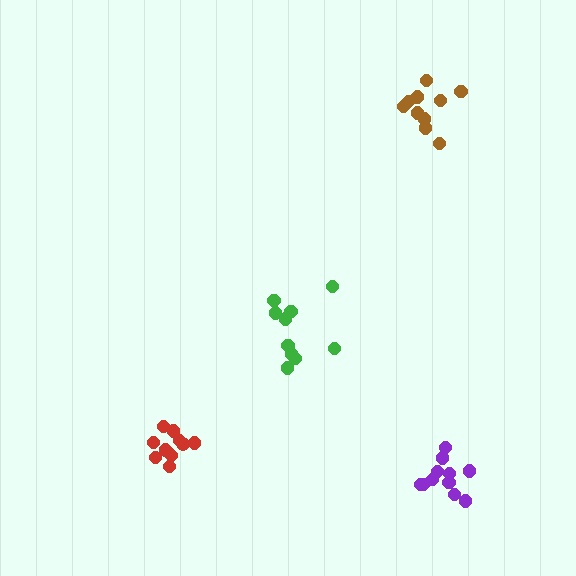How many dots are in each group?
Group 1: 11 dots, Group 2: 10 dots, Group 3: 10 dots, Group 4: 11 dots (42 total).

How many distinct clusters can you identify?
There are 4 distinct clusters.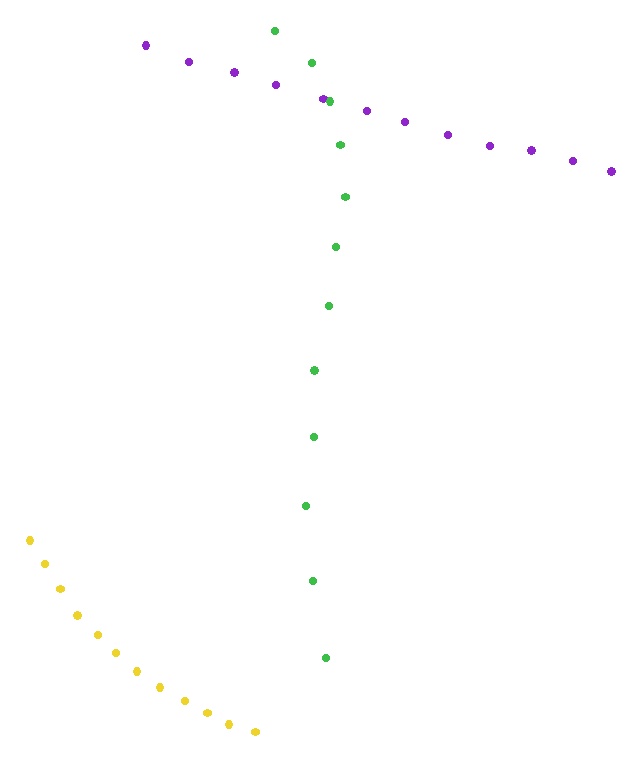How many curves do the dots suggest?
There are 3 distinct paths.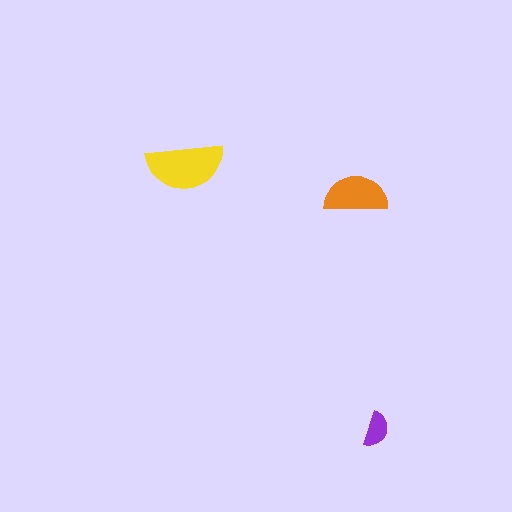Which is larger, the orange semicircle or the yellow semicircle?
The yellow one.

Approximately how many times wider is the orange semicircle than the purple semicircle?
About 2 times wider.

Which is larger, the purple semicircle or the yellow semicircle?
The yellow one.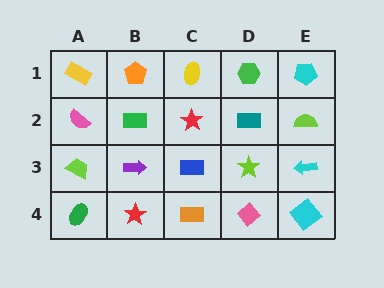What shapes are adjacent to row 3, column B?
A green rectangle (row 2, column B), a red star (row 4, column B), a lime trapezoid (row 3, column A), a blue rectangle (row 3, column C).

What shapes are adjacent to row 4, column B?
A purple arrow (row 3, column B), a green ellipse (row 4, column A), an orange rectangle (row 4, column C).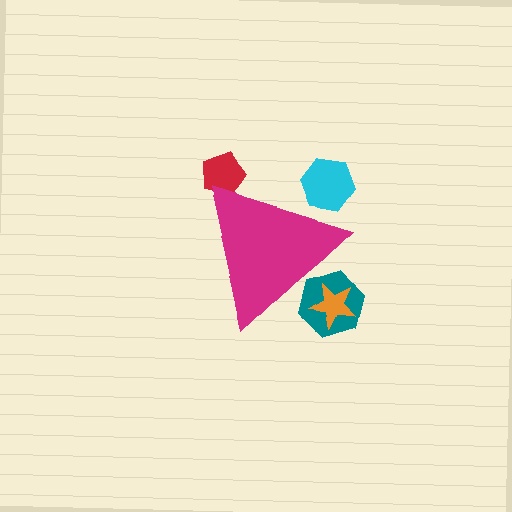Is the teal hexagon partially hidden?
Yes, the teal hexagon is partially hidden behind the magenta triangle.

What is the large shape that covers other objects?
A magenta triangle.